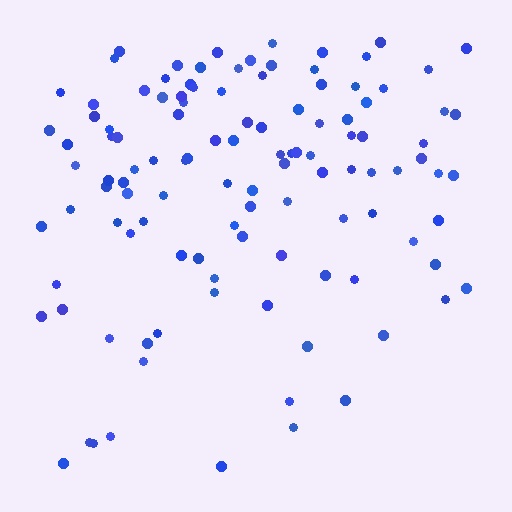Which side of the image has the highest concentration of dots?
The top.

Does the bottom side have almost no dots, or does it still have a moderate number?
Still a moderate number, just noticeably fewer than the top.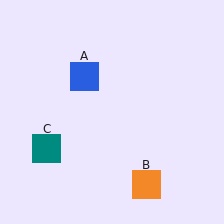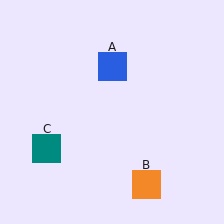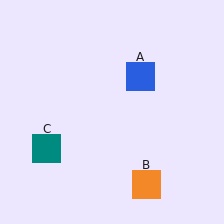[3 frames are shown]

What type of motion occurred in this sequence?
The blue square (object A) rotated clockwise around the center of the scene.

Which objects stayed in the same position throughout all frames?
Orange square (object B) and teal square (object C) remained stationary.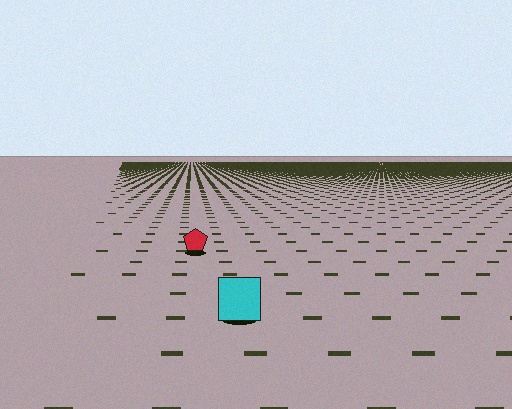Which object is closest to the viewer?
The cyan square is closest. The texture marks near it are larger and more spread out.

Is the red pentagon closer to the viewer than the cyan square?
No. The cyan square is closer — you can tell from the texture gradient: the ground texture is coarser near it.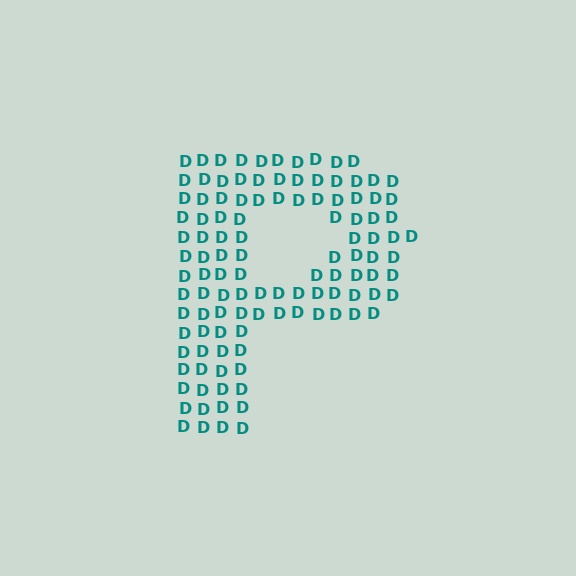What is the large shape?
The large shape is the letter P.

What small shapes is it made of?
It is made of small letter D's.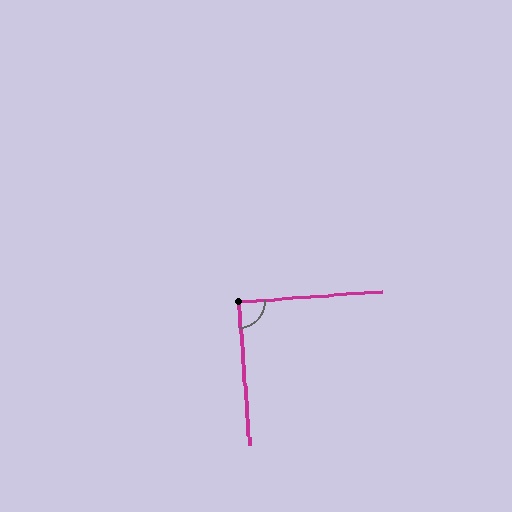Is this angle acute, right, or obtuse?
It is approximately a right angle.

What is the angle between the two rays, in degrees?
Approximately 90 degrees.